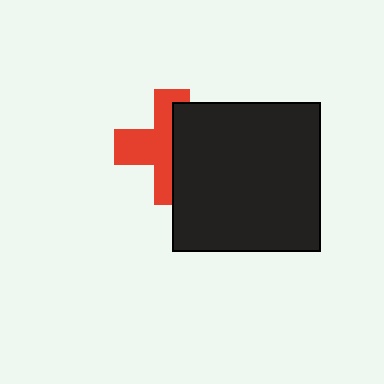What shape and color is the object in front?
The object in front is a black square.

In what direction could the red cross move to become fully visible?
The red cross could move left. That would shift it out from behind the black square entirely.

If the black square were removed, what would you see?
You would see the complete red cross.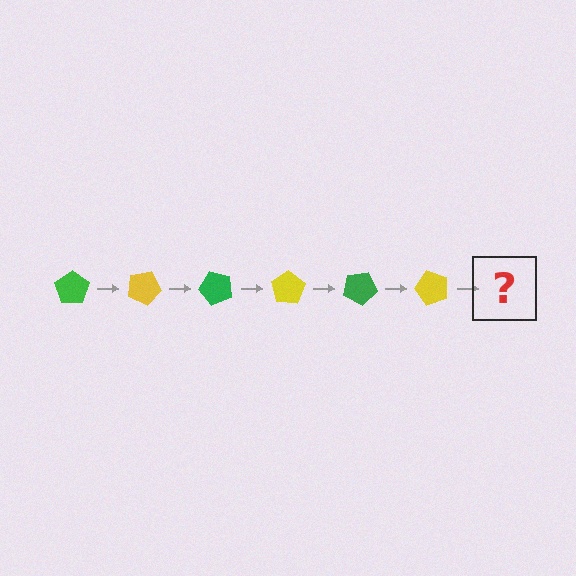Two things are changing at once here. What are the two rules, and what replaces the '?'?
The two rules are that it rotates 25 degrees each step and the color cycles through green and yellow. The '?' should be a green pentagon, rotated 150 degrees from the start.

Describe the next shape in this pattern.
It should be a green pentagon, rotated 150 degrees from the start.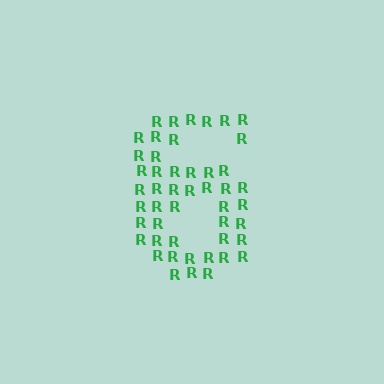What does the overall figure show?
The overall figure shows the digit 6.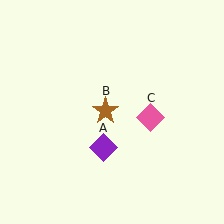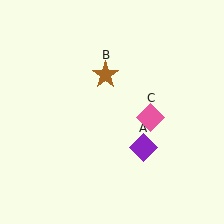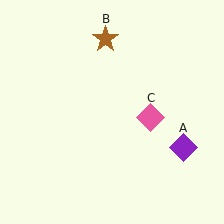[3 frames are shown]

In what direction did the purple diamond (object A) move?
The purple diamond (object A) moved right.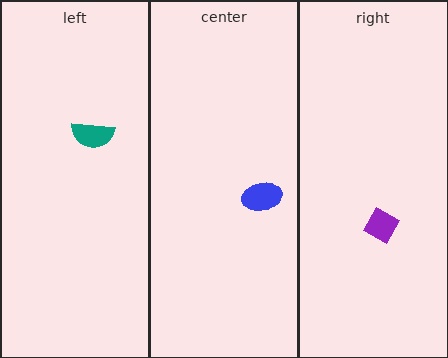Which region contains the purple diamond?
The right region.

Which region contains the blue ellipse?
The center region.